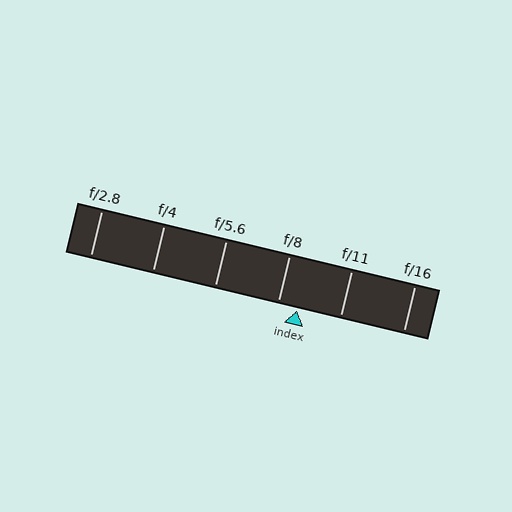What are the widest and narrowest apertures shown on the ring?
The widest aperture shown is f/2.8 and the narrowest is f/16.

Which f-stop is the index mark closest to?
The index mark is closest to f/8.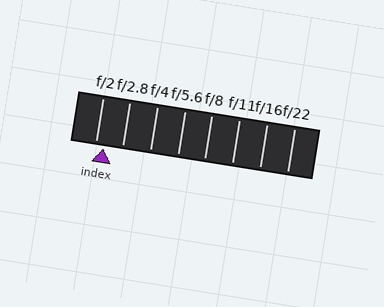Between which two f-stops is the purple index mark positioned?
The index mark is between f/2 and f/2.8.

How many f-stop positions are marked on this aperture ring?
There are 8 f-stop positions marked.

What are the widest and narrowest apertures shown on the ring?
The widest aperture shown is f/2 and the narrowest is f/22.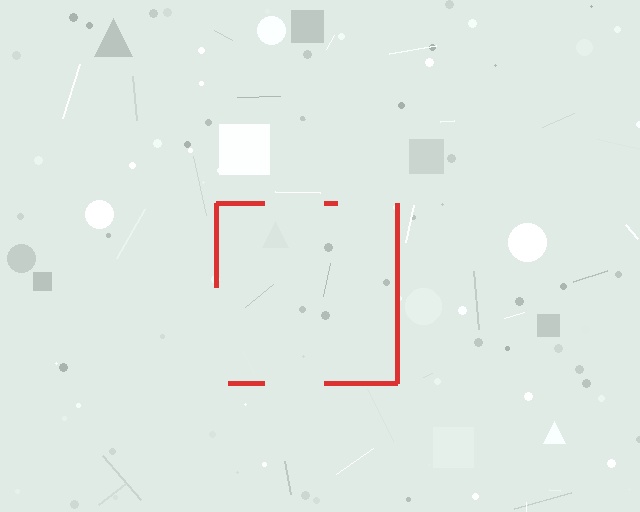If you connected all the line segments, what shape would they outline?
They would outline a square.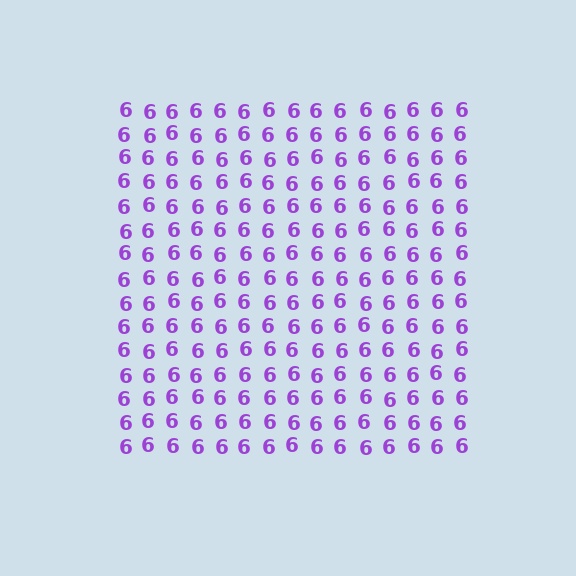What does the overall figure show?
The overall figure shows a square.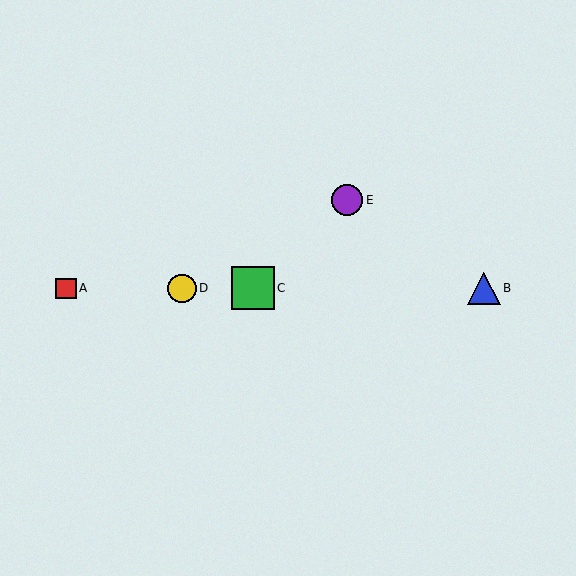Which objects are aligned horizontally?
Objects A, B, C, D are aligned horizontally.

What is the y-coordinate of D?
Object D is at y≈288.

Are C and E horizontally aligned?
No, C is at y≈288 and E is at y≈200.